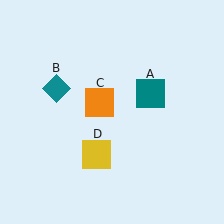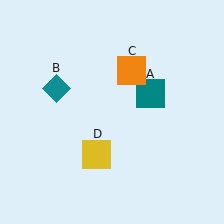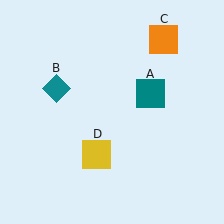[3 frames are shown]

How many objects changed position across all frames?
1 object changed position: orange square (object C).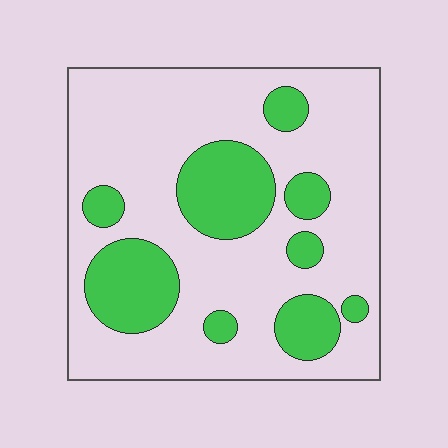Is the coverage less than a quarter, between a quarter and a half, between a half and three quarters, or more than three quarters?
Between a quarter and a half.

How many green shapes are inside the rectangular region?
9.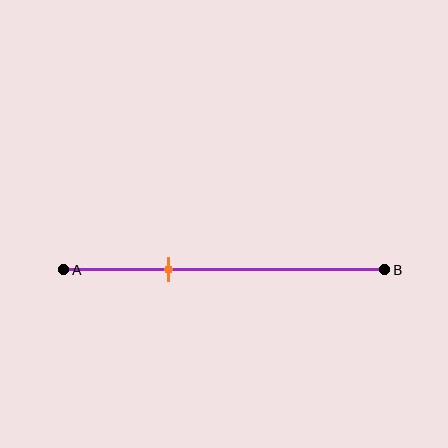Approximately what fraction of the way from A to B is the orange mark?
The orange mark is approximately 35% of the way from A to B.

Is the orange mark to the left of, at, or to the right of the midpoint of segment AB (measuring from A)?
The orange mark is to the left of the midpoint of segment AB.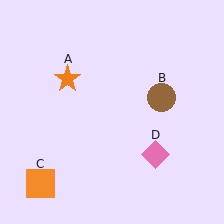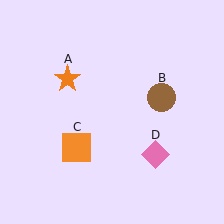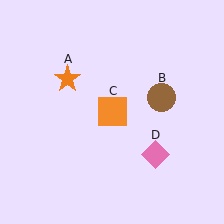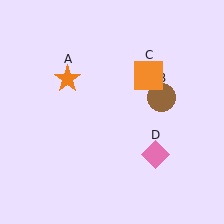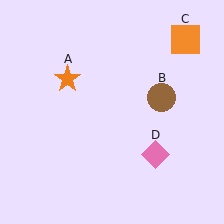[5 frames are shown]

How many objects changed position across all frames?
1 object changed position: orange square (object C).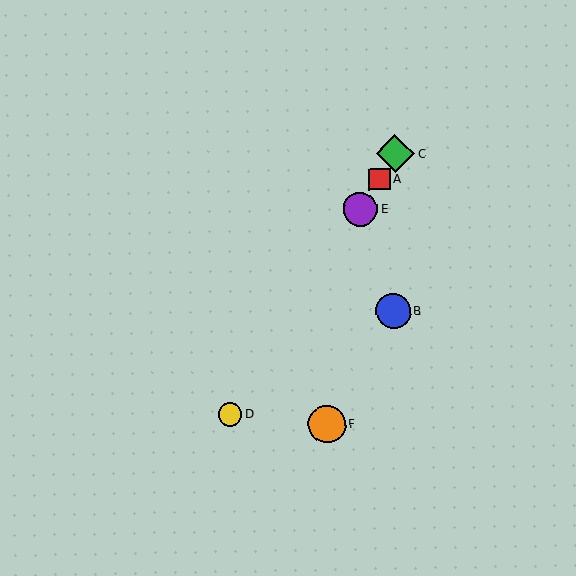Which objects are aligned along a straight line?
Objects A, C, D, E are aligned along a straight line.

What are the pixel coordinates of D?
Object D is at (230, 415).